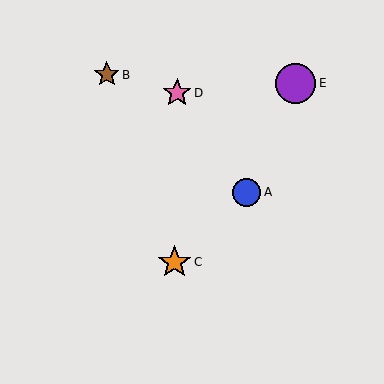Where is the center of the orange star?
The center of the orange star is at (174, 262).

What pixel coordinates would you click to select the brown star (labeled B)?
Click at (107, 75) to select the brown star B.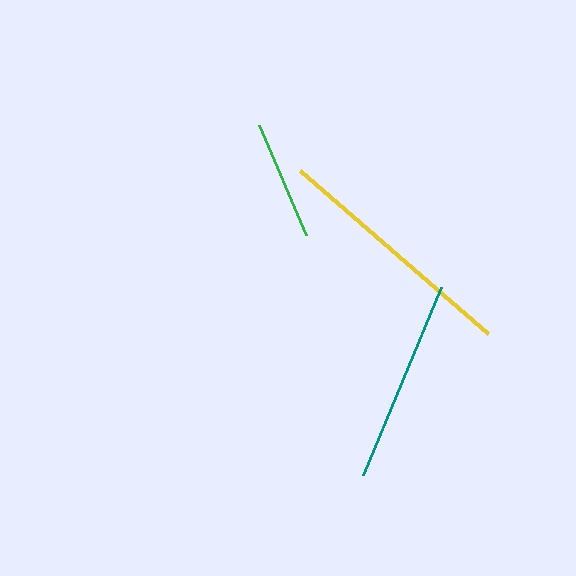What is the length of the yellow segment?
The yellow segment is approximately 248 pixels long.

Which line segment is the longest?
The yellow line is the longest at approximately 248 pixels.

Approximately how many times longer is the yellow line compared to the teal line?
The yellow line is approximately 1.2 times the length of the teal line.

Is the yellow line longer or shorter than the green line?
The yellow line is longer than the green line.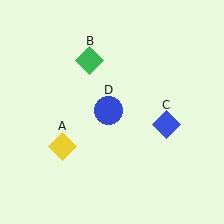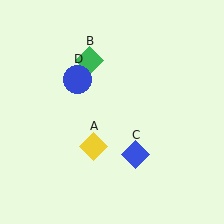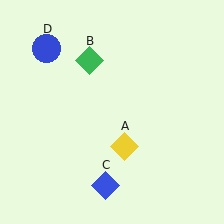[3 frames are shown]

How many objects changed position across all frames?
3 objects changed position: yellow diamond (object A), blue diamond (object C), blue circle (object D).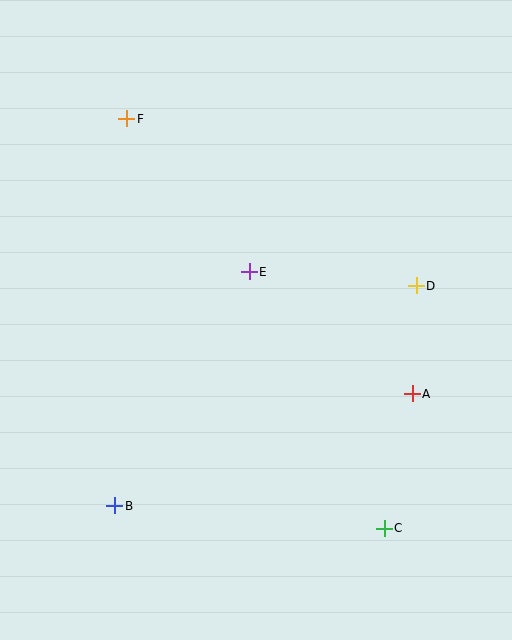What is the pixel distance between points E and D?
The distance between E and D is 168 pixels.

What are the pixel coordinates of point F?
Point F is at (127, 119).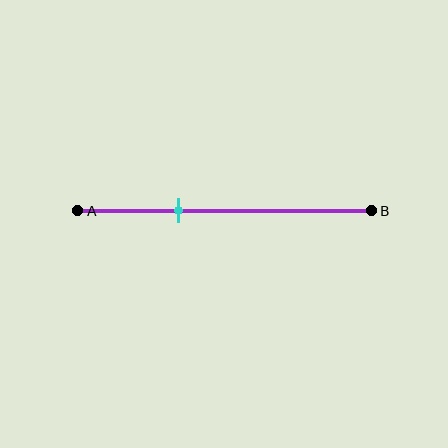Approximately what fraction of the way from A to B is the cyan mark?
The cyan mark is approximately 35% of the way from A to B.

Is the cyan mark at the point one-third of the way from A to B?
Yes, the mark is approximately at the one-third point.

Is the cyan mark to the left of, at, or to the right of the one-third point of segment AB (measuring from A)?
The cyan mark is approximately at the one-third point of segment AB.